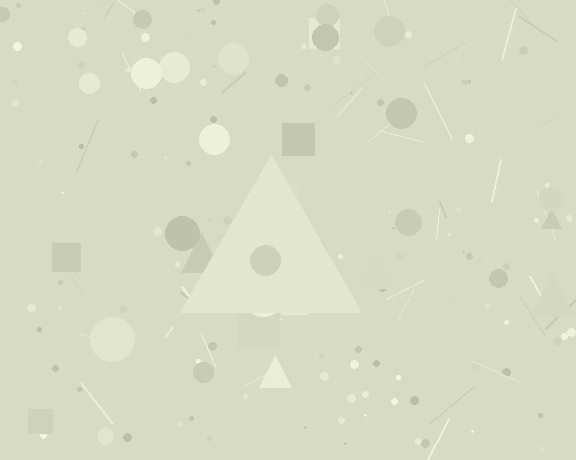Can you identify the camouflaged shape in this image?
The camouflaged shape is a triangle.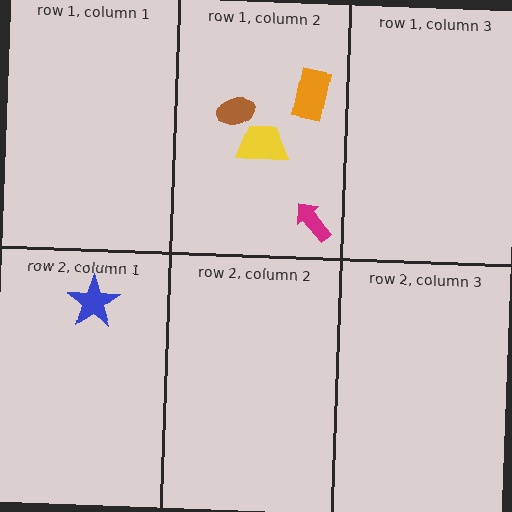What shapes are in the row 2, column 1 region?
The blue star.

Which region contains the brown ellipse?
The row 1, column 2 region.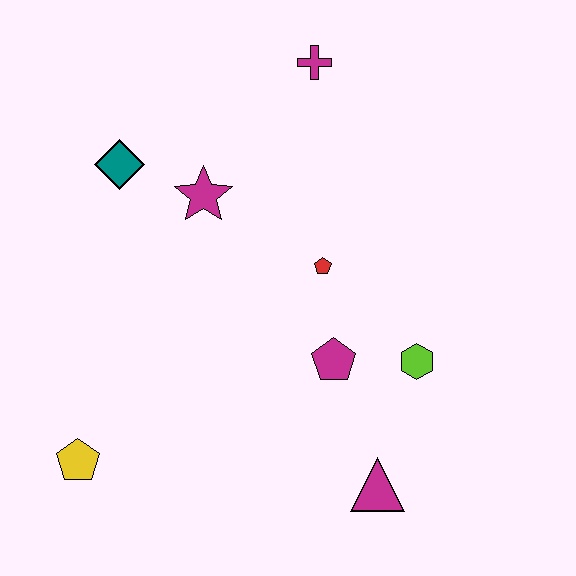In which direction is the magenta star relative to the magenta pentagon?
The magenta star is above the magenta pentagon.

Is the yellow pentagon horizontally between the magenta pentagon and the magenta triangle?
No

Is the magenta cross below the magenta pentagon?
No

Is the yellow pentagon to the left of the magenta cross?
Yes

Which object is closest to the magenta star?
The teal diamond is closest to the magenta star.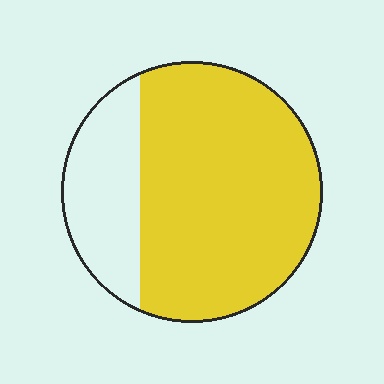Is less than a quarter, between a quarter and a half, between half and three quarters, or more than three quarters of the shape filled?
Between half and three quarters.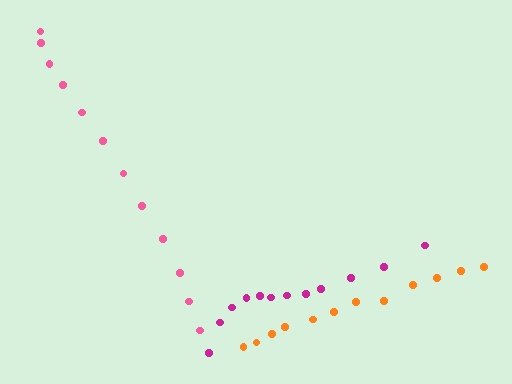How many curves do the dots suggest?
There are 3 distinct paths.